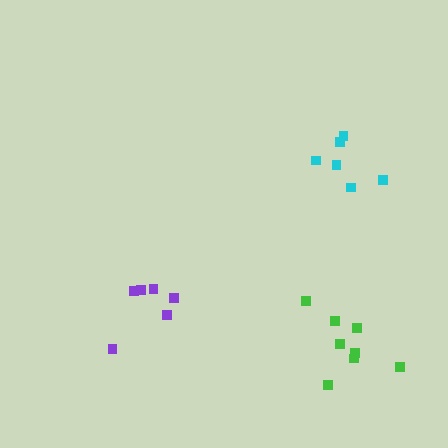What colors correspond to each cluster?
The clusters are colored: green, purple, cyan.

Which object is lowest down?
The green cluster is bottommost.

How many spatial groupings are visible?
There are 3 spatial groupings.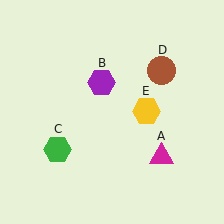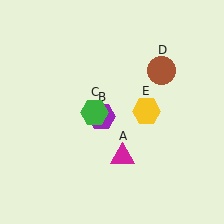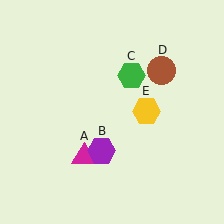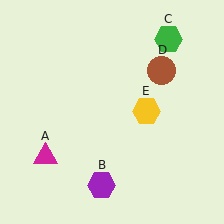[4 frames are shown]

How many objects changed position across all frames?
3 objects changed position: magenta triangle (object A), purple hexagon (object B), green hexagon (object C).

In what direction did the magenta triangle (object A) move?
The magenta triangle (object A) moved left.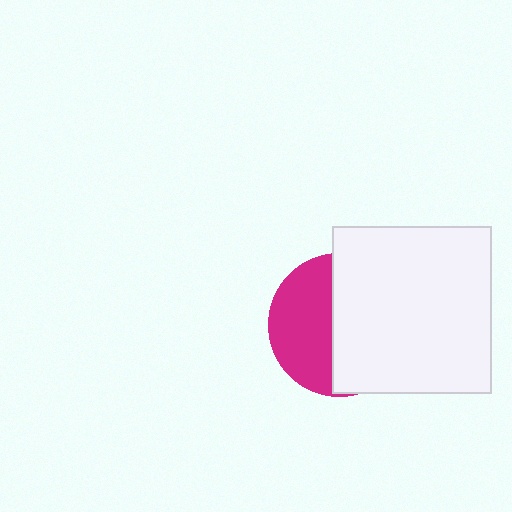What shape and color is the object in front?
The object in front is a white rectangle.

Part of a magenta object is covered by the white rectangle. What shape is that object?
It is a circle.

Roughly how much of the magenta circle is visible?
A small part of it is visible (roughly 43%).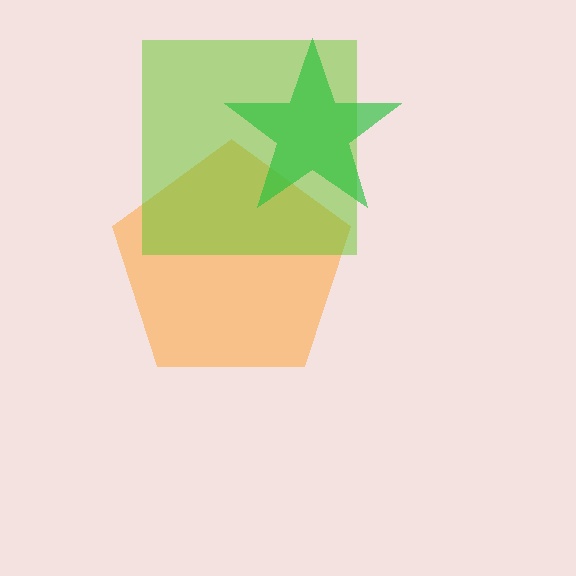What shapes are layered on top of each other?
The layered shapes are: an orange pentagon, a lime square, a green star.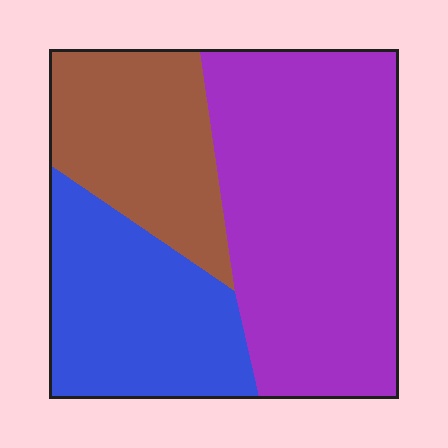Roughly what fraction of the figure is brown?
Brown takes up about one quarter (1/4) of the figure.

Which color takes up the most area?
Purple, at roughly 50%.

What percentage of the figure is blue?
Blue takes up between a sixth and a third of the figure.